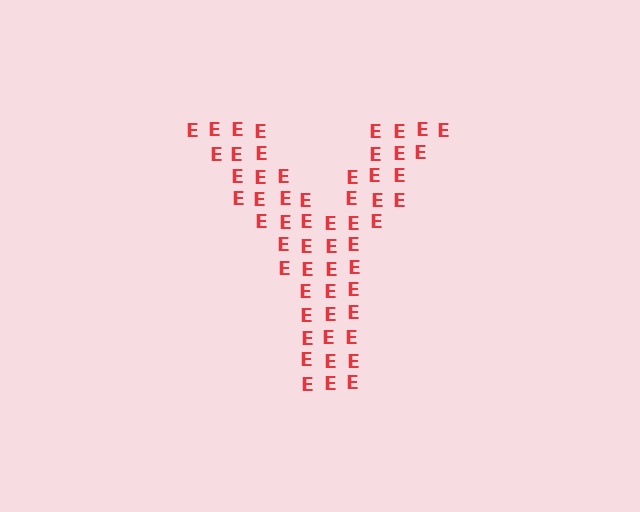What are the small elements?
The small elements are letter E's.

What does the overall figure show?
The overall figure shows the letter Y.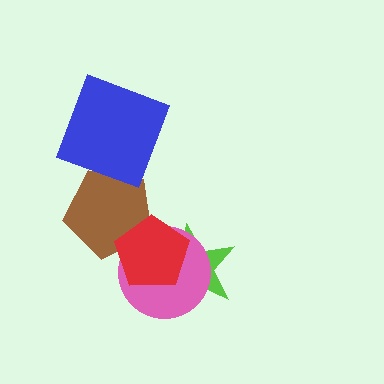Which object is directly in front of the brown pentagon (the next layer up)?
The red pentagon is directly in front of the brown pentagon.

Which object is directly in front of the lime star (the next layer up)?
The pink circle is directly in front of the lime star.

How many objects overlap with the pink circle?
3 objects overlap with the pink circle.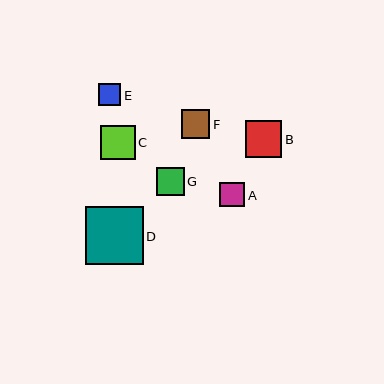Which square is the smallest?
Square E is the smallest with a size of approximately 23 pixels.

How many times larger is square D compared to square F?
Square D is approximately 2.0 times the size of square F.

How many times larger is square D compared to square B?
Square D is approximately 1.6 times the size of square B.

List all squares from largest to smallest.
From largest to smallest: D, B, C, F, G, A, E.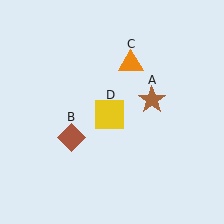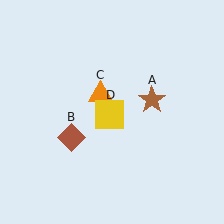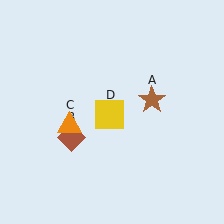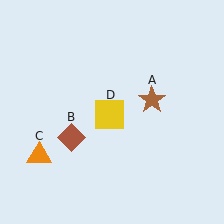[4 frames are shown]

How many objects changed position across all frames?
1 object changed position: orange triangle (object C).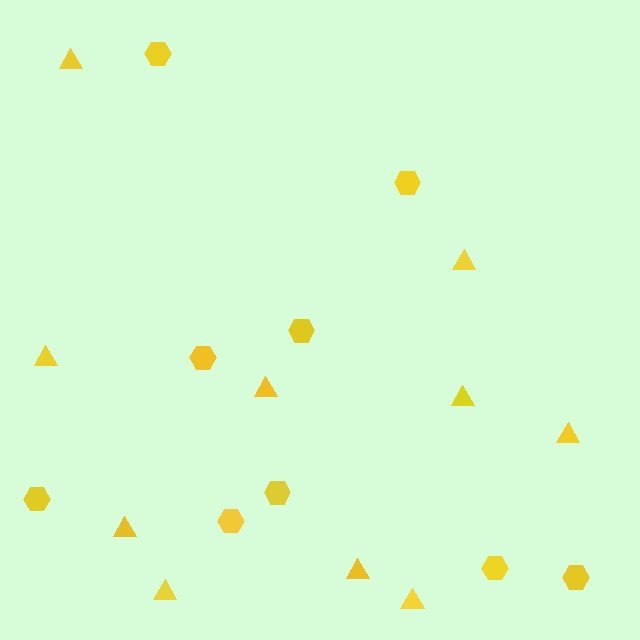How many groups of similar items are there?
There are 2 groups: one group of hexagons (9) and one group of triangles (10).